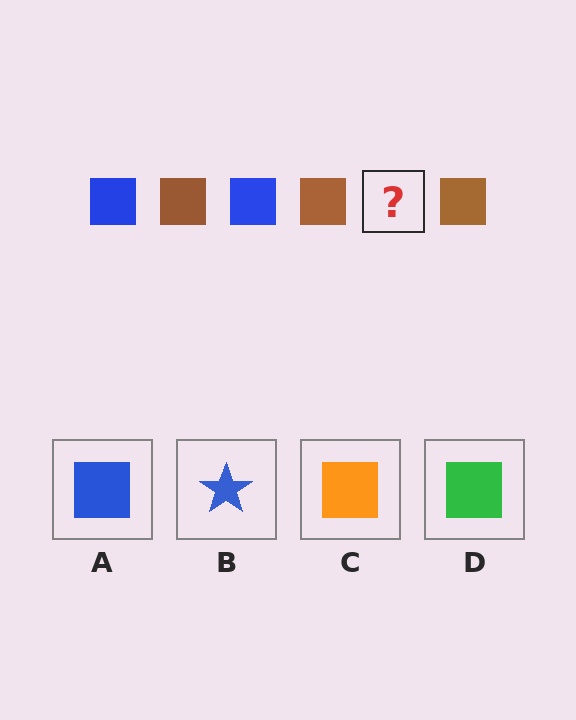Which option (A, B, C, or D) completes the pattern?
A.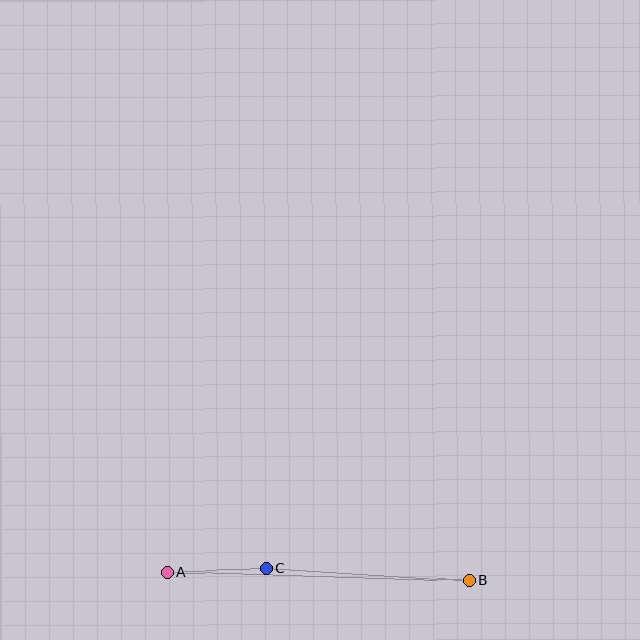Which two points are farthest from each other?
Points A and B are farthest from each other.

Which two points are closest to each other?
Points A and C are closest to each other.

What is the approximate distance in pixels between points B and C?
The distance between B and C is approximately 204 pixels.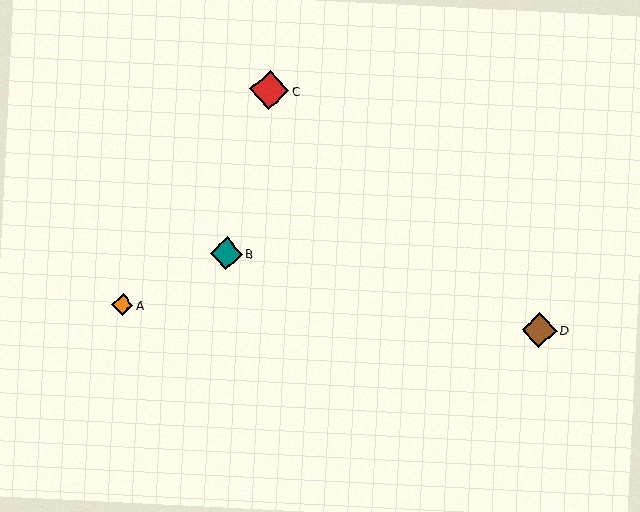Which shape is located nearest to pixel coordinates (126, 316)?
The orange diamond (labeled A) at (123, 305) is nearest to that location.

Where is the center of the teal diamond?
The center of the teal diamond is at (226, 253).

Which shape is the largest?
The red diamond (labeled C) is the largest.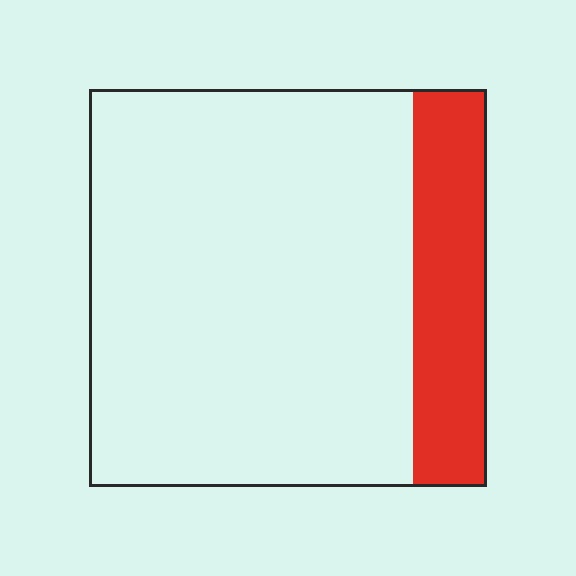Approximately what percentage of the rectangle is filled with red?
Approximately 20%.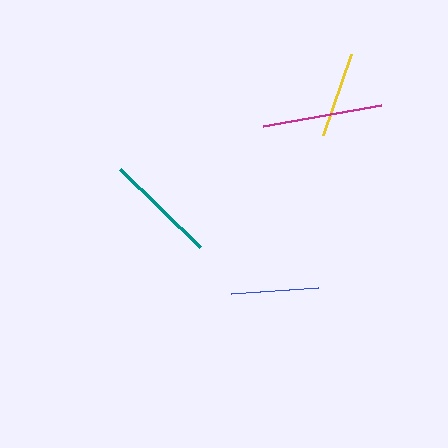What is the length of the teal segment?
The teal segment is approximately 113 pixels long.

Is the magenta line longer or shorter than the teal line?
The magenta line is longer than the teal line.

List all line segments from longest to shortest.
From longest to shortest: magenta, teal, blue, yellow.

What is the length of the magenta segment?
The magenta segment is approximately 121 pixels long.